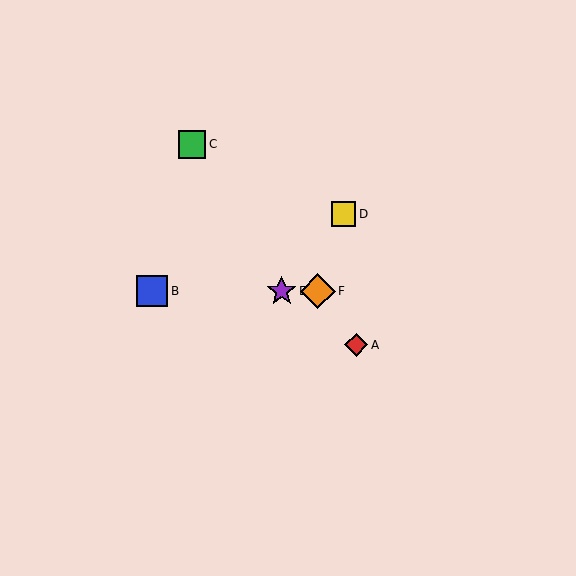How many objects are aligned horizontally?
3 objects (B, E, F) are aligned horizontally.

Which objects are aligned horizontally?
Objects B, E, F are aligned horizontally.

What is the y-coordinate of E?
Object E is at y≈291.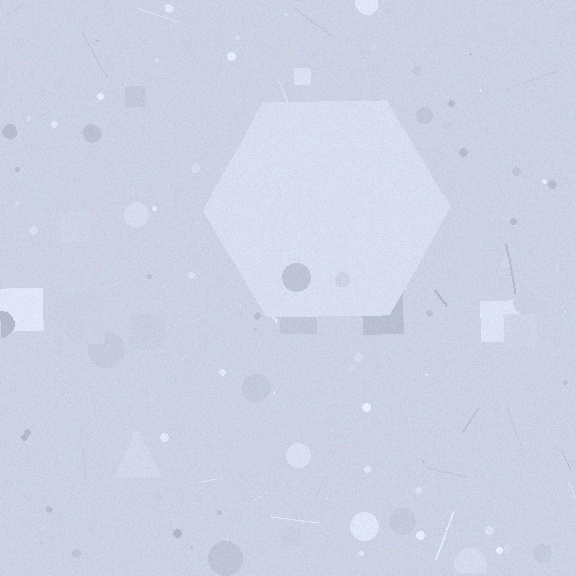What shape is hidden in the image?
A hexagon is hidden in the image.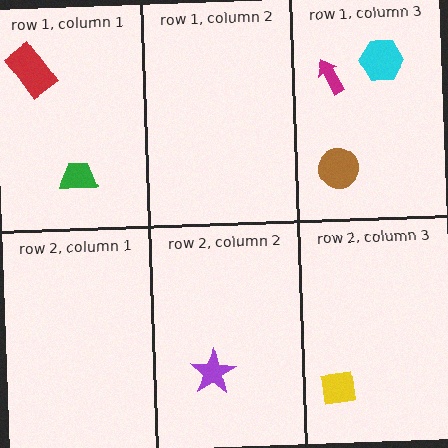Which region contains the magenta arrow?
The row 1, column 3 region.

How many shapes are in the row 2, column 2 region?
1.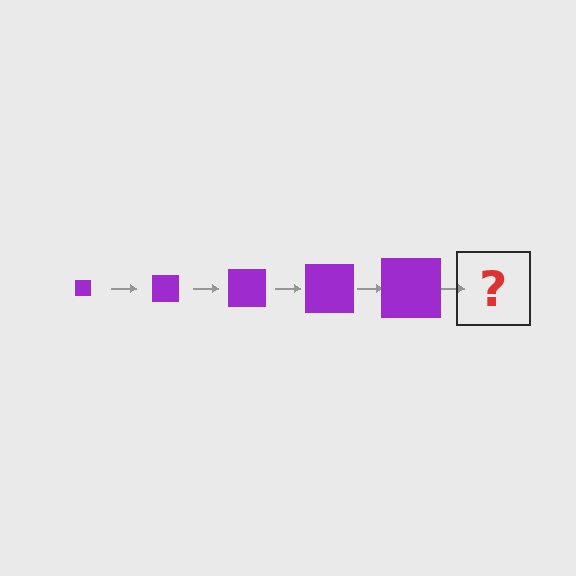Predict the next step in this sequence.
The next step is a purple square, larger than the previous one.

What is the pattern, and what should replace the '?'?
The pattern is that the square gets progressively larger each step. The '?' should be a purple square, larger than the previous one.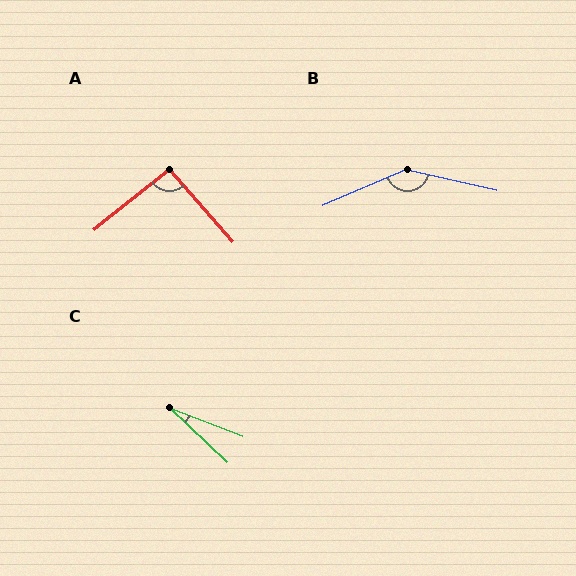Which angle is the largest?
B, at approximately 143 degrees.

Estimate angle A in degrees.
Approximately 92 degrees.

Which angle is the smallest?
C, at approximately 22 degrees.